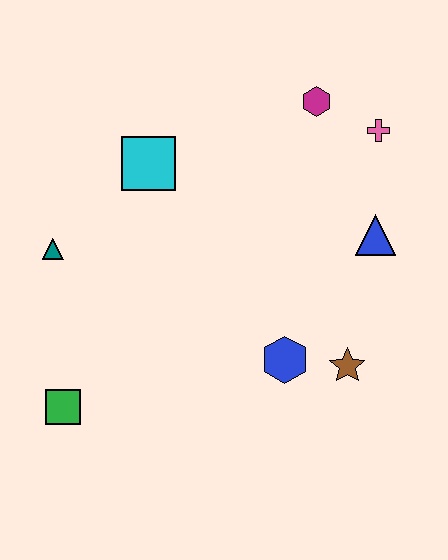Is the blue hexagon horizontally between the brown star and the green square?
Yes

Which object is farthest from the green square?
The pink cross is farthest from the green square.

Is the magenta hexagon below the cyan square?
No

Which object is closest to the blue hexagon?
The brown star is closest to the blue hexagon.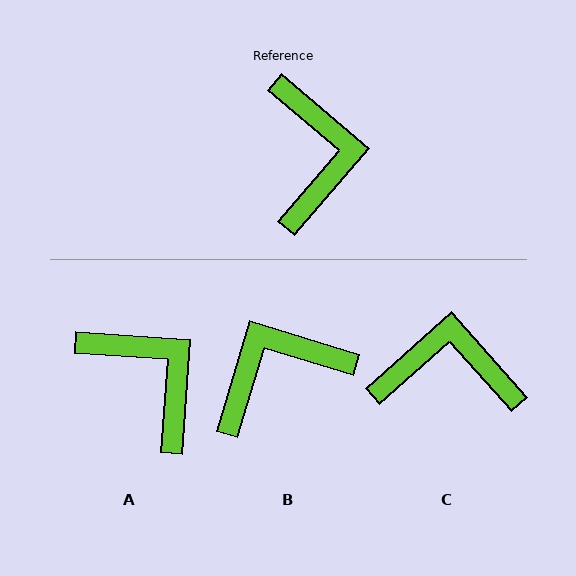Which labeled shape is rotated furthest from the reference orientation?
B, about 114 degrees away.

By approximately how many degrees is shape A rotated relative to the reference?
Approximately 37 degrees counter-clockwise.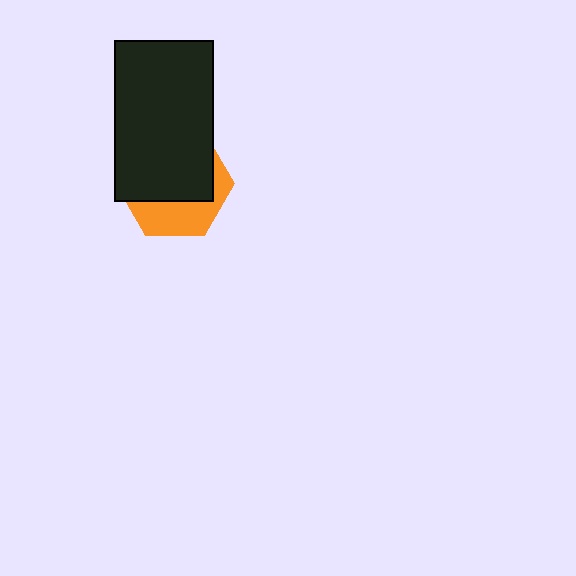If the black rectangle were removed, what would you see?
You would see the complete orange hexagon.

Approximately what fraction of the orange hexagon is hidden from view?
Roughly 64% of the orange hexagon is hidden behind the black rectangle.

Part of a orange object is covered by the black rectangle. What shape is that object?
It is a hexagon.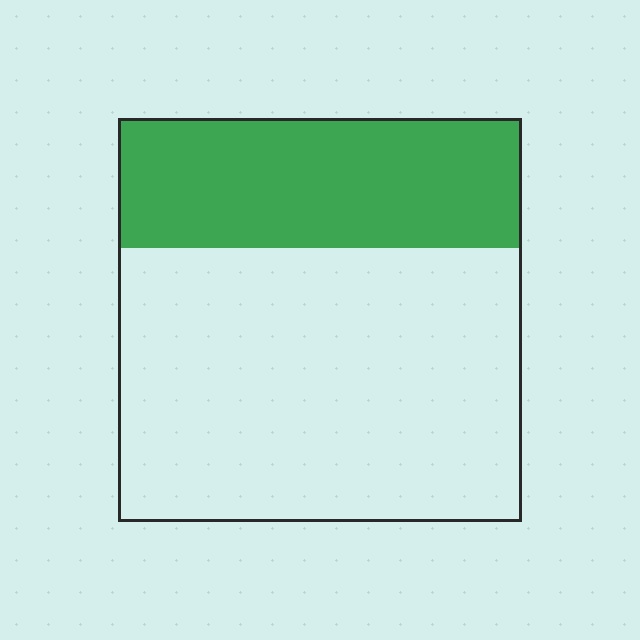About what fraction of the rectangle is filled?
About one third (1/3).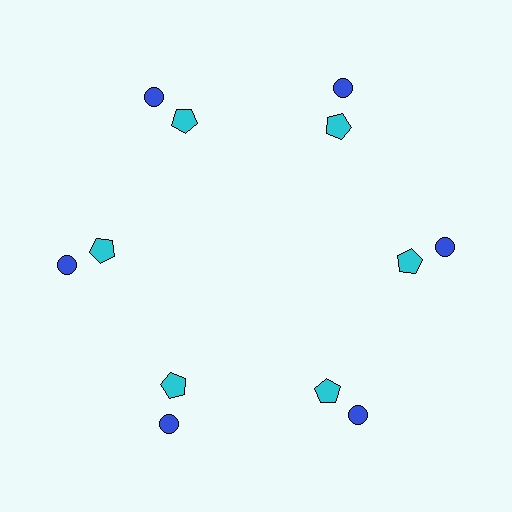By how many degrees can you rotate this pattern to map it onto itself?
The pattern maps onto itself every 60 degrees of rotation.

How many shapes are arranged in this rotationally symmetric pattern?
There are 12 shapes, arranged in 6 groups of 2.